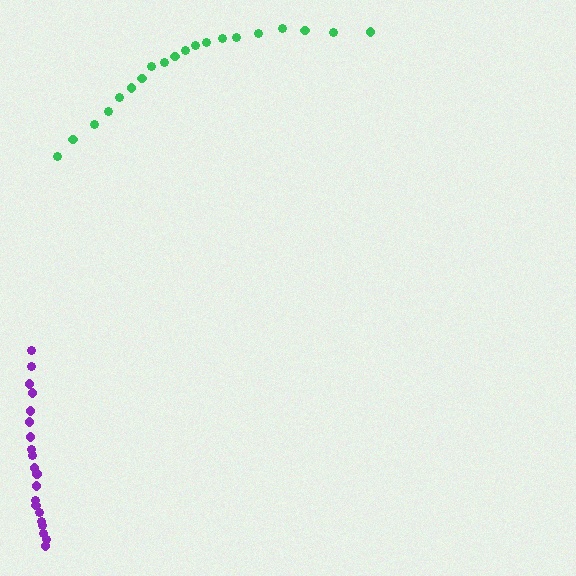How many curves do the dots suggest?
There are 2 distinct paths.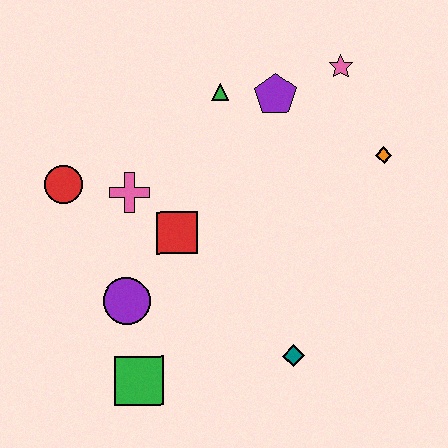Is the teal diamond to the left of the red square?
No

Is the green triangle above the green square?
Yes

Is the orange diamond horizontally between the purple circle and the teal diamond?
No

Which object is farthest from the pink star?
The green square is farthest from the pink star.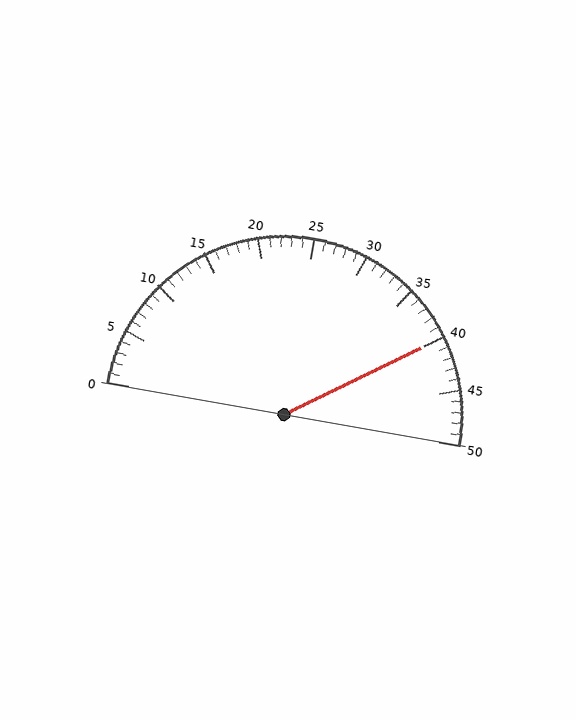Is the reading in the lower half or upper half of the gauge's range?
The reading is in the upper half of the range (0 to 50).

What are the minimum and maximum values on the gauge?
The gauge ranges from 0 to 50.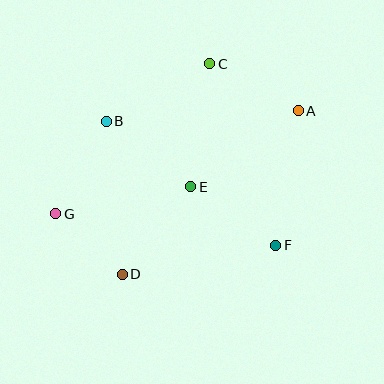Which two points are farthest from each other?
Points A and G are farthest from each other.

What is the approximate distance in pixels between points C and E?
The distance between C and E is approximately 125 pixels.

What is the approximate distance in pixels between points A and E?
The distance between A and E is approximately 132 pixels.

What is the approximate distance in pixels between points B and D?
The distance between B and D is approximately 154 pixels.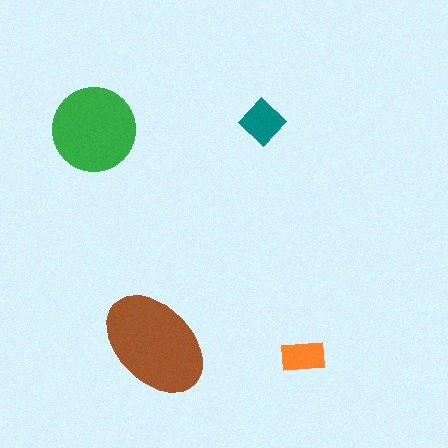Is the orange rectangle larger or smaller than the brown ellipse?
Smaller.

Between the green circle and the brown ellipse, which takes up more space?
The brown ellipse.